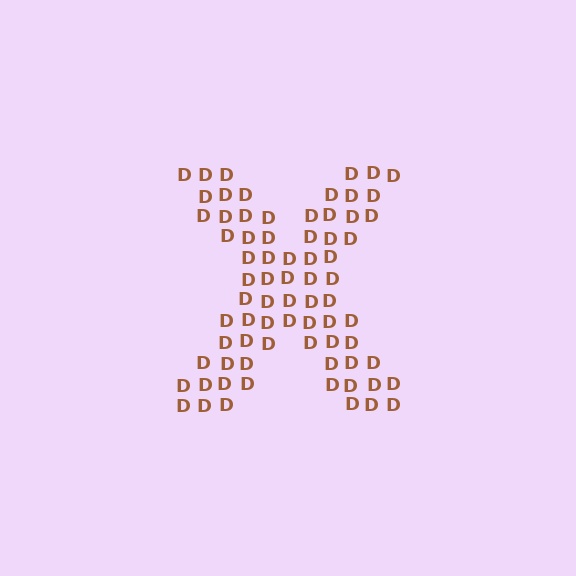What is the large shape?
The large shape is the letter X.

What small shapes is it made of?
It is made of small letter D's.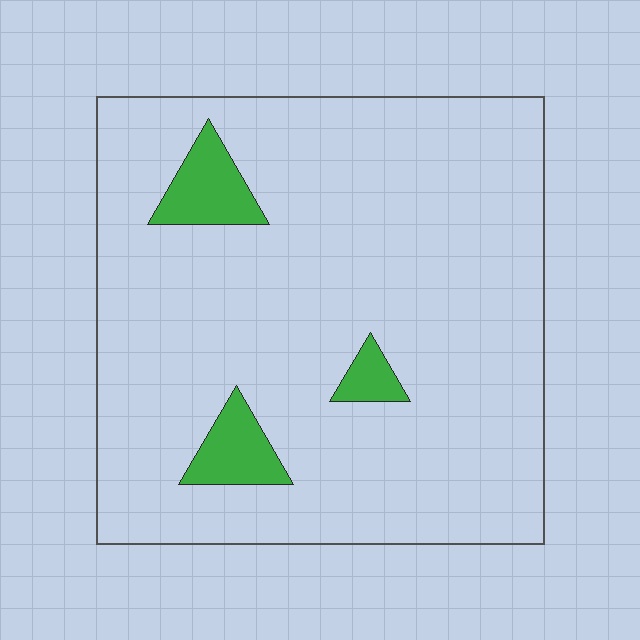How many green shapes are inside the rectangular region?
3.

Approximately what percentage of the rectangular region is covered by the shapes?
Approximately 10%.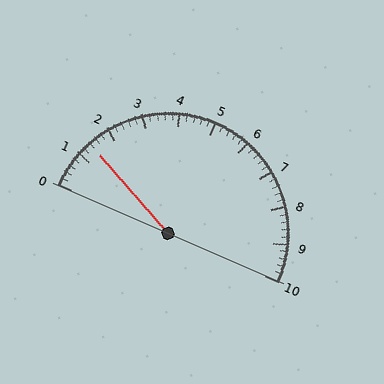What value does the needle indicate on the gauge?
The needle indicates approximately 1.4.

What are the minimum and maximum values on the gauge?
The gauge ranges from 0 to 10.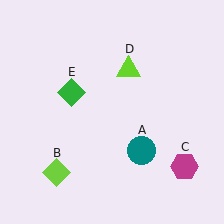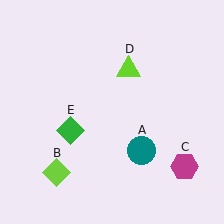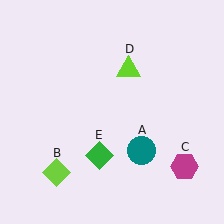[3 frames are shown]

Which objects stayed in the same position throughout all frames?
Teal circle (object A) and lime diamond (object B) and magenta hexagon (object C) and lime triangle (object D) remained stationary.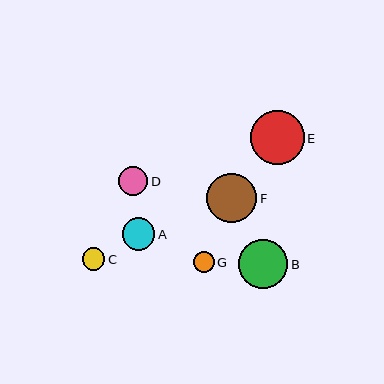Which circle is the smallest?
Circle G is the smallest with a size of approximately 21 pixels.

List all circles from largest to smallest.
From largest to smallest: E, F, B, A, D, C, G.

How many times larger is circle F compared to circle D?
Circle F is approximately 1.7 times the size of circle D.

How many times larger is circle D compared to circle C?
Circle D is approximately 1.3 times the size of circle C.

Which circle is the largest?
Circle E is the largest with a size of approximately 54 pixels.